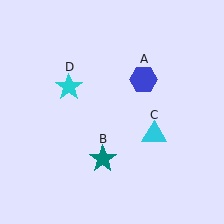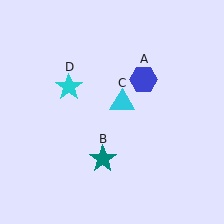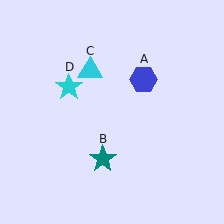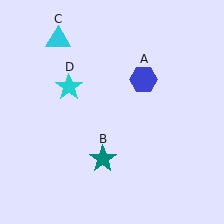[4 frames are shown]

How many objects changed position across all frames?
1 object changed position: cyan triangle (object C).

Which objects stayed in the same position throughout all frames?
Blue hexagon (object A) and teal star (object B) and cyan star (object D) remained stationary.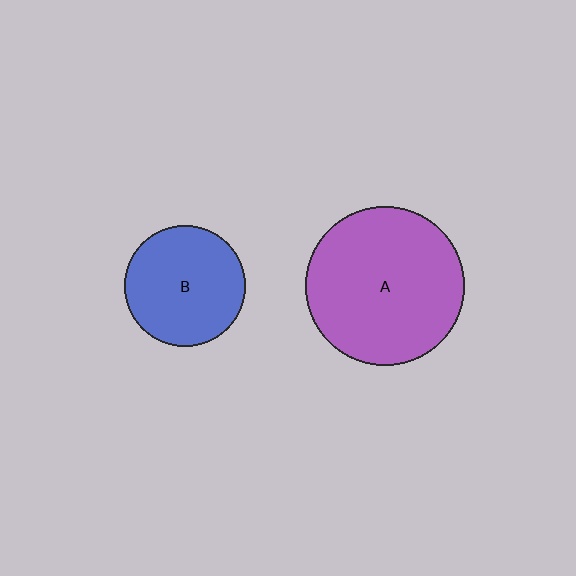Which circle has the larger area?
Circle A (purple).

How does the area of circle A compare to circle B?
Approximately 1.8 times.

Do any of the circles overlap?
No, none of the circles overlap.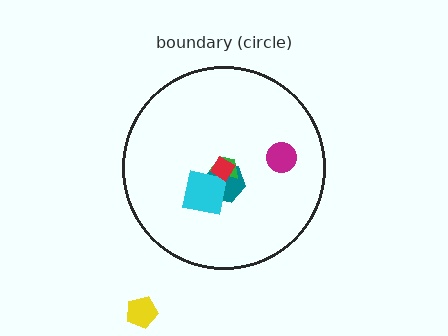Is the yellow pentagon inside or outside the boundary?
Outside.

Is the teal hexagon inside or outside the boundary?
Inside.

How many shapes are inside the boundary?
5 inside, 1 outside.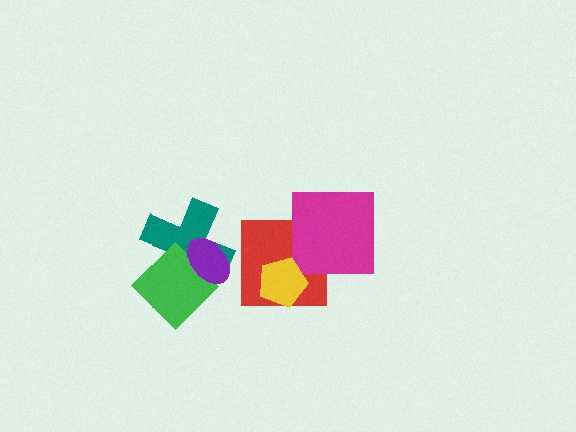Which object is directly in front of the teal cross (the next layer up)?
The green diamond is directly in front of the teal cross.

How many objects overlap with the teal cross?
2 objects overlap with the teal cross.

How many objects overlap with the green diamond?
2 objects overlap with the green diamond.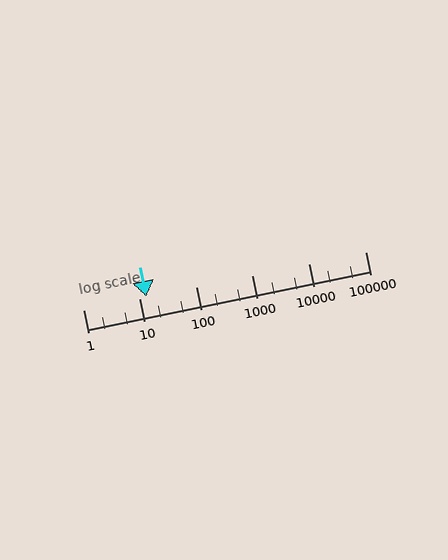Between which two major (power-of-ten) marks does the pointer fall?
The pointer is between 10 and 100.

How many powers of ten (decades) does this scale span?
The scale spans 5 decades, from 1 to 100000.